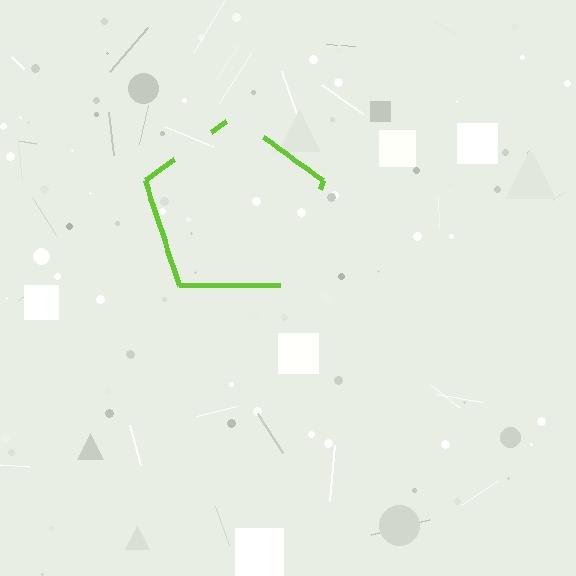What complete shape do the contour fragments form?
The contour fragments form a pentagon.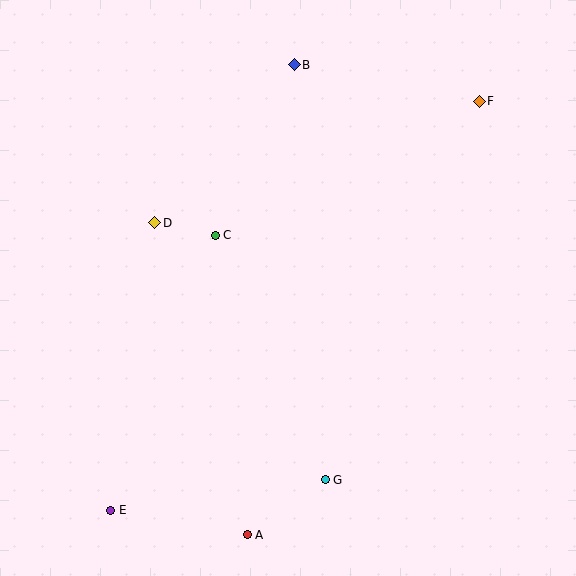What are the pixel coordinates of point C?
Point C is at (215, 235).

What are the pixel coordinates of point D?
Point D is at (155, 223).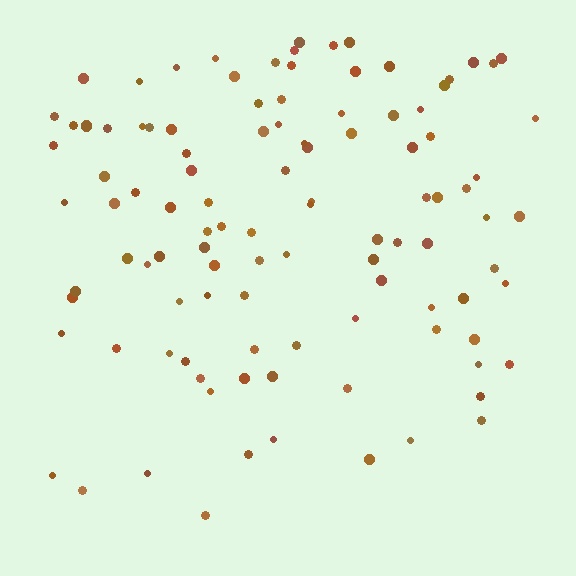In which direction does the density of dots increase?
From bottom to top, with the top side densest.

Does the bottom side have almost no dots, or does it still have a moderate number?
Still a moderate number, just noticeably fewer than the top.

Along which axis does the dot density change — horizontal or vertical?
Vertical.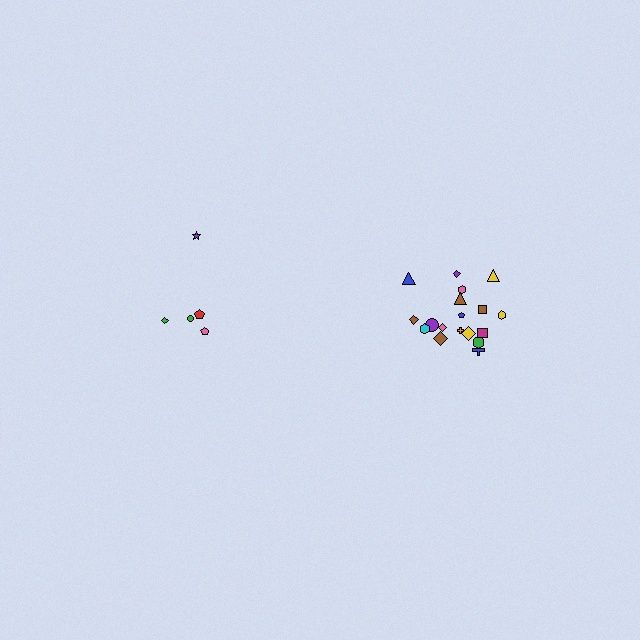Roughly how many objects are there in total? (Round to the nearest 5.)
Roughly 25 objects in total.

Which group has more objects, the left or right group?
The right group.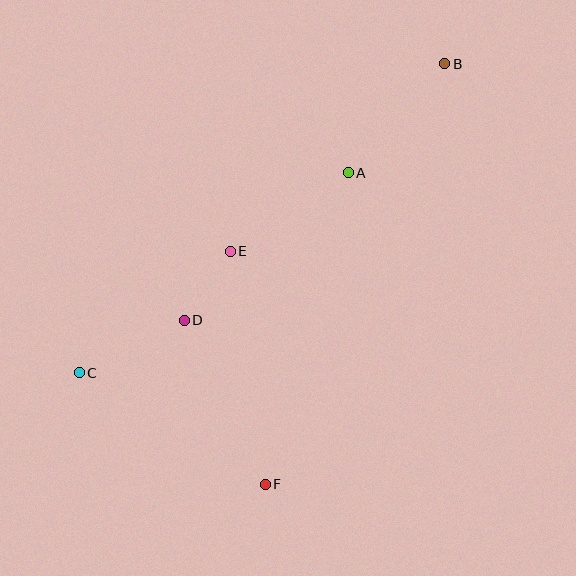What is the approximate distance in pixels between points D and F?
The distance between D and F is approximately 183 pixels.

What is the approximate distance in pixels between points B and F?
The distance between B and F is approximately 457 pixels.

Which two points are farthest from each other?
Points B and C are farthest from each other.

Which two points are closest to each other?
Points D and E are closest to each other.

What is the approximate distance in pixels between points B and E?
The distance between B and E is approximately 285 pixels.